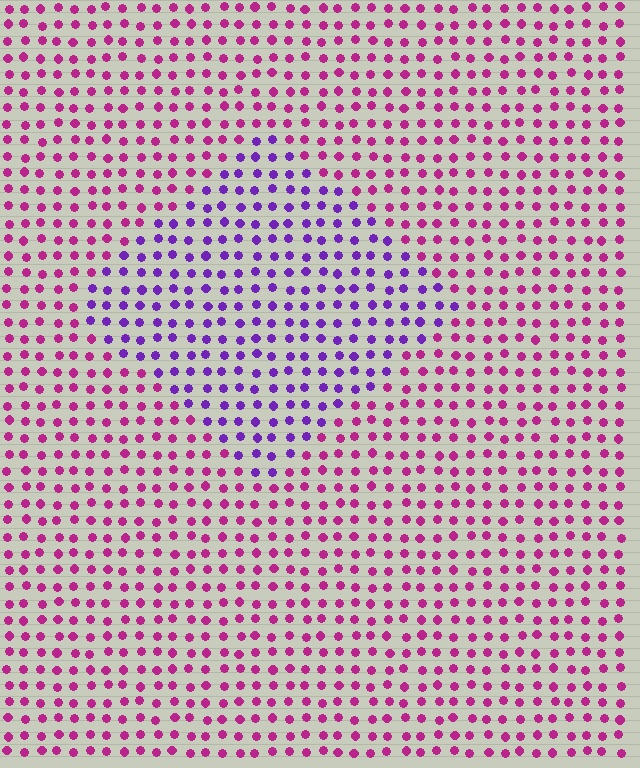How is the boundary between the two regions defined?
The boundary is defined purely by a slight shift in hue (about 46 degrees). Spacing, size, and orientation are identical on both sides.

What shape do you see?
I see a diamond.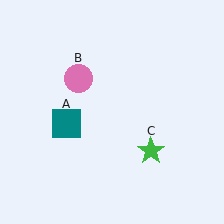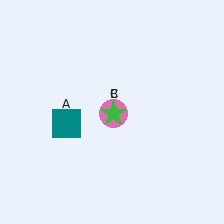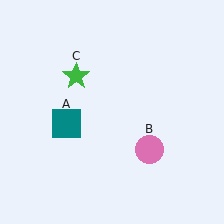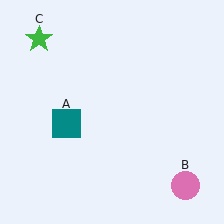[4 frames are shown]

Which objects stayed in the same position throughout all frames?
Teal square (object A) remained stationary.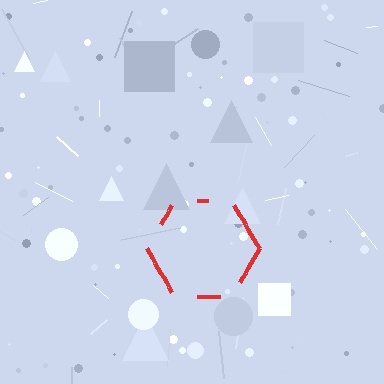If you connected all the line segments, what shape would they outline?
They would outline a hexagon.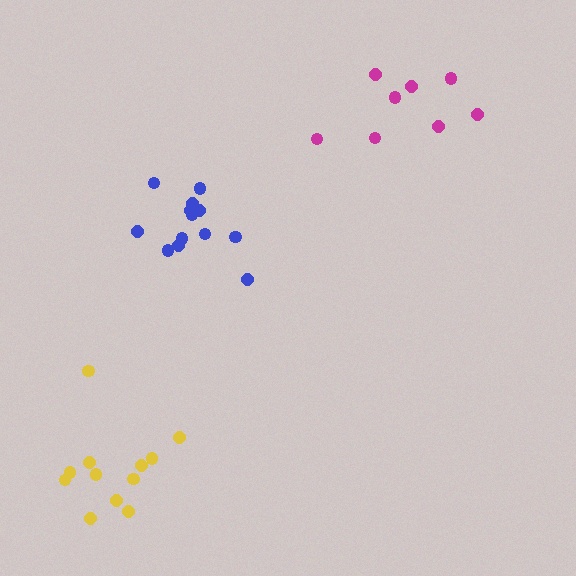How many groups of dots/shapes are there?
There are 3 groups.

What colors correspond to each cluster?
The clusters are colored: blue, yellow, magenta.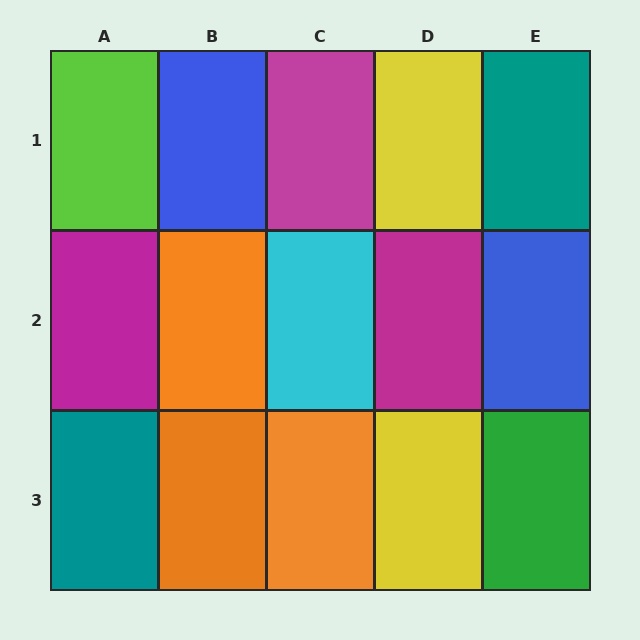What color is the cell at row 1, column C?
Magenta.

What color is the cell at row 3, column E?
Green.